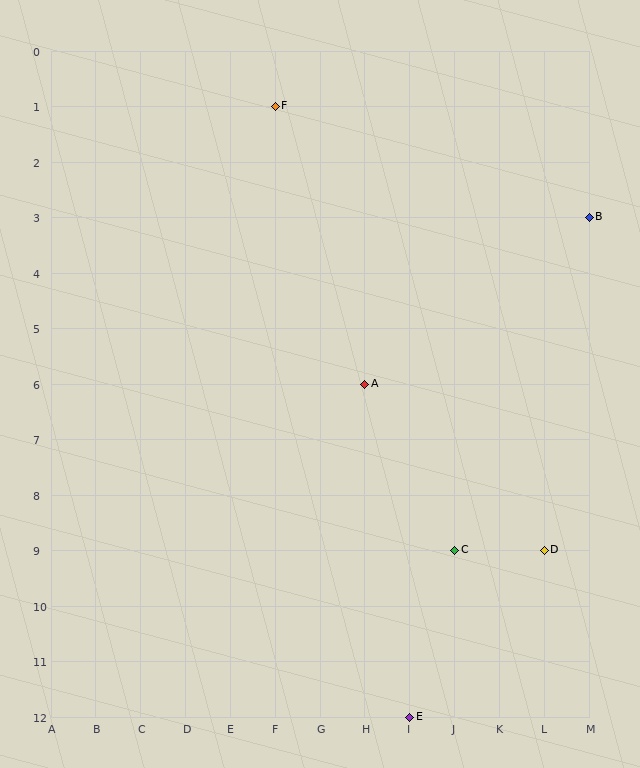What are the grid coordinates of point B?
Point B is at grid coordinates (M, 3).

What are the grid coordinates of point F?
Point F is at grid coordinates (F, 1).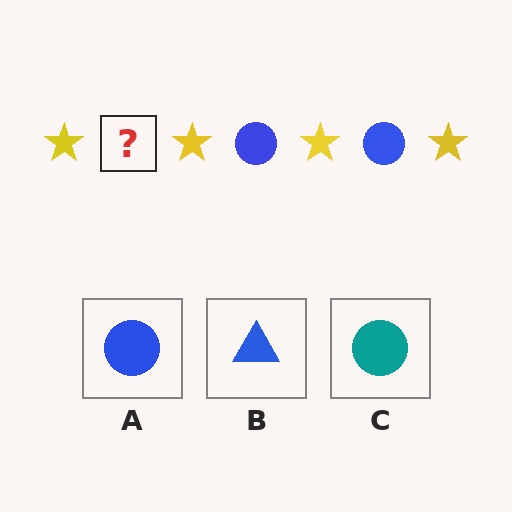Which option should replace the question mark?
Option A.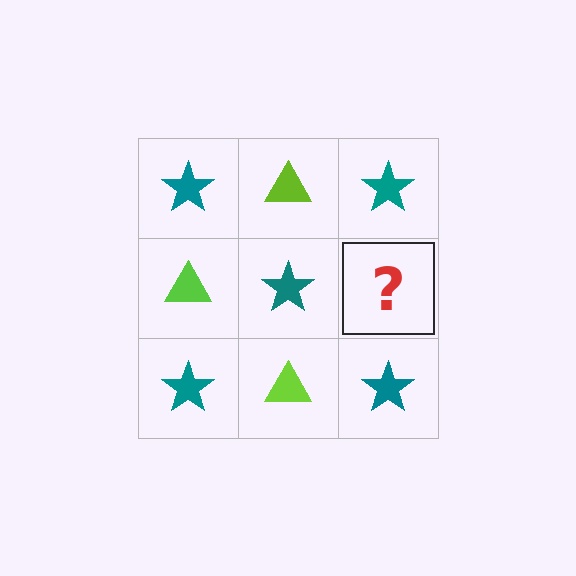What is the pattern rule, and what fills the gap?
The rule is that it alternates teal star and lime triangle in a checkerboard pattern. The gap should be filled with a lime triangle.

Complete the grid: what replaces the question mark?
The question mark should be replaced with a lime triangle.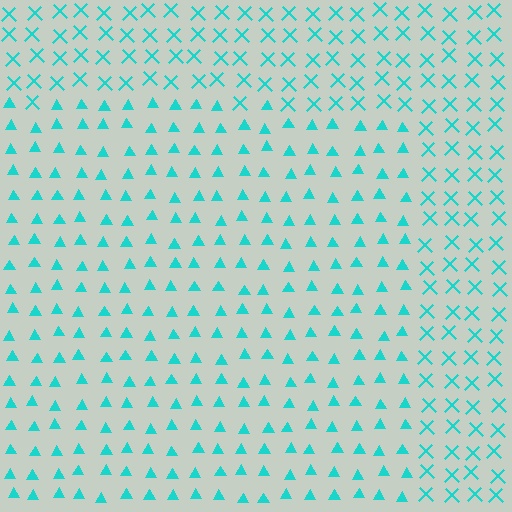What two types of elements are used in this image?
The image uses triangles inside the rectangle region and X marks outside it.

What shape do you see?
I see a rectangle.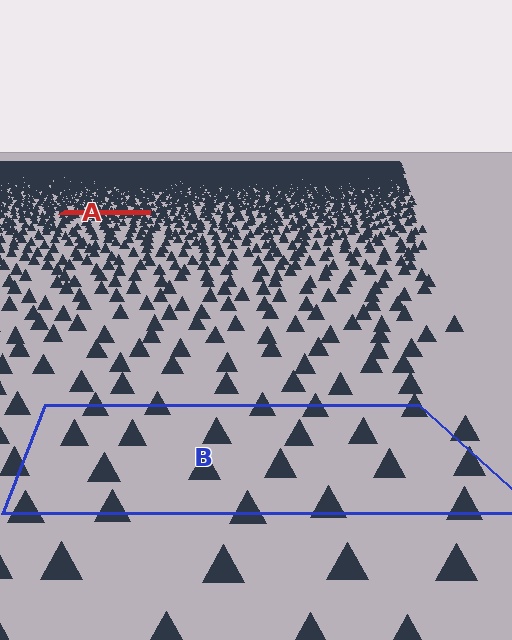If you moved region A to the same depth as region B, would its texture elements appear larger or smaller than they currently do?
They would appear larger. At a closer depth, the same texture elements are projected at a bigger on-screen size.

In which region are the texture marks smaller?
The texture marks are smaller in region A, because it is farther away.